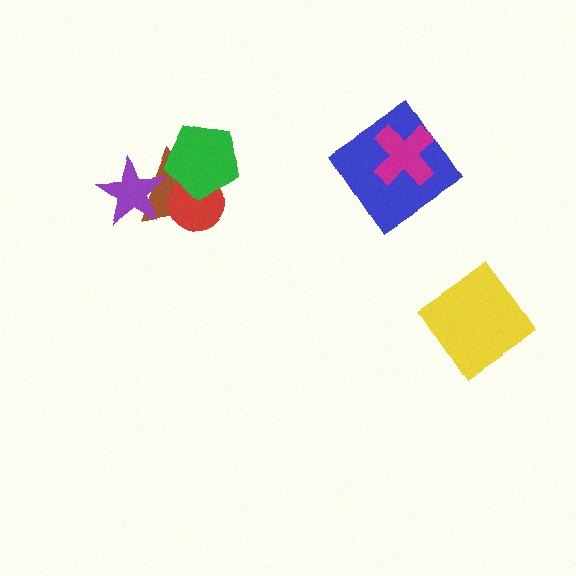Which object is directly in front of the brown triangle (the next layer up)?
The red circle is directly in front of the brown triangle.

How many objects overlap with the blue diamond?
1 object overlaps with the blue diamond.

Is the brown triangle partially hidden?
Yes, it is partially covered by another shape.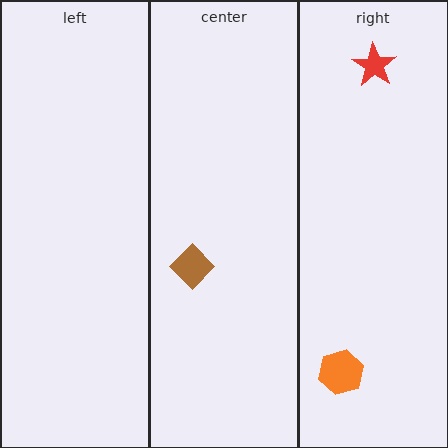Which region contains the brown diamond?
The center region.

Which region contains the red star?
The right region.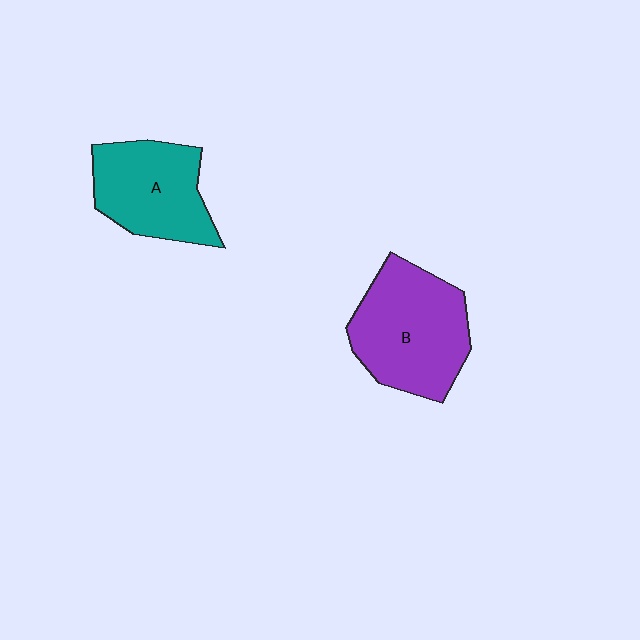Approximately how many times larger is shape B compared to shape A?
Approximately 1.2 times.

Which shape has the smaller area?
Shape A (teal).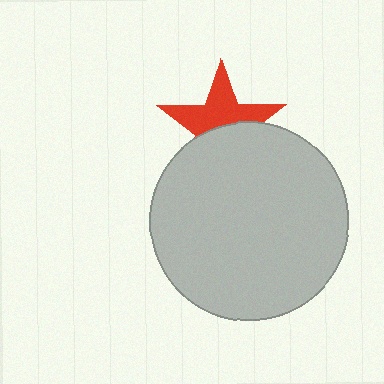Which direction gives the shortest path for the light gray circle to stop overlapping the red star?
Moving down gives the shortest separation.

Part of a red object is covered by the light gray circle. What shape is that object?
It is a star.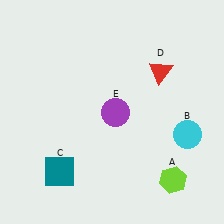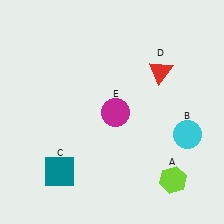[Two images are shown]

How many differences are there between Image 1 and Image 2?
There is 1 difference between the two images.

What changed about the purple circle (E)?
In Image 1, E is purple. In Image 2, it changed to magenta.